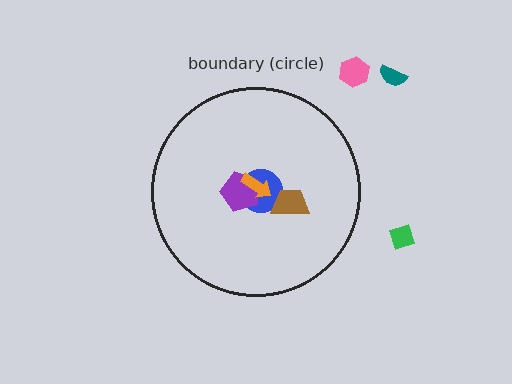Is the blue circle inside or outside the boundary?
Inside.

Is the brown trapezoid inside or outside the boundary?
Inside.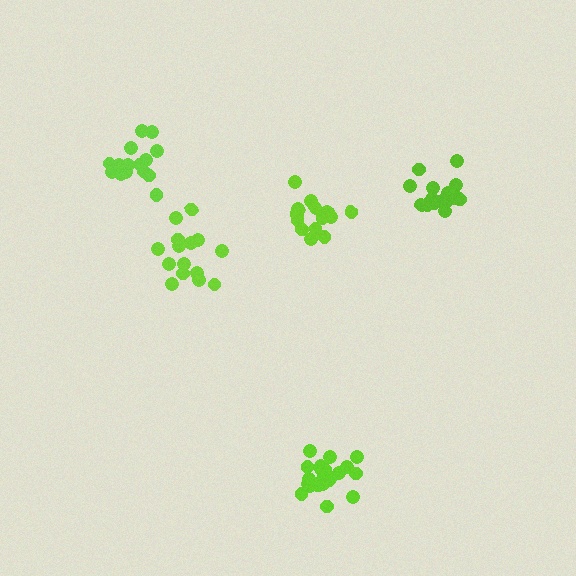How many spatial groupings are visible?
There are 5 spatial groupings.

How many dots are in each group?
Group 1: 16 dots, Group 2: 15 dots, Group 3: 21 dots, Group 4: 16 dots, Group 5: 19 dots (87 total).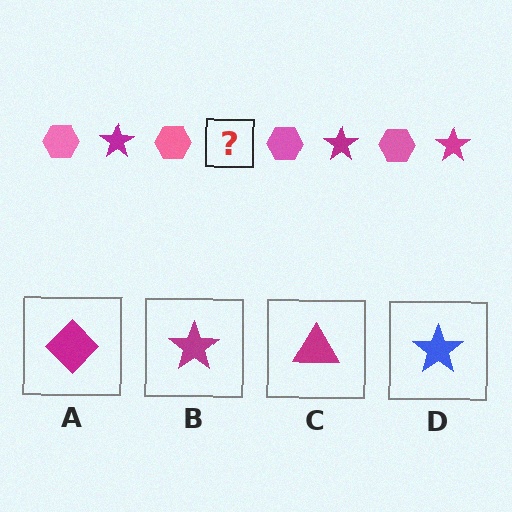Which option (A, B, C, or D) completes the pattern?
B.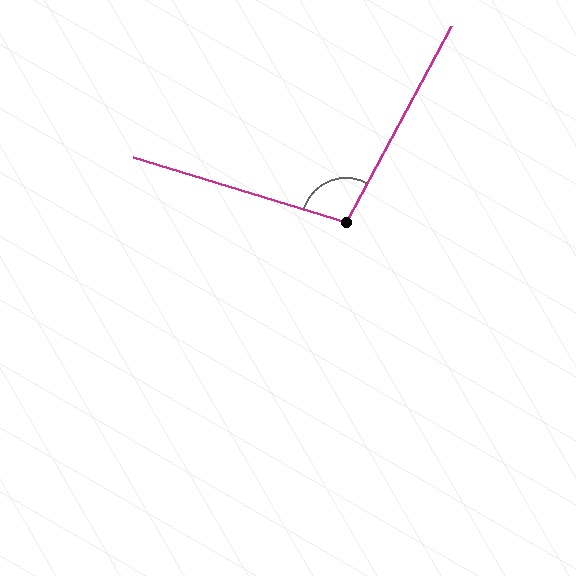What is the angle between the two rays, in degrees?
Approximately 101 degrees.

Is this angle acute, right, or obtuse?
It is obtuse.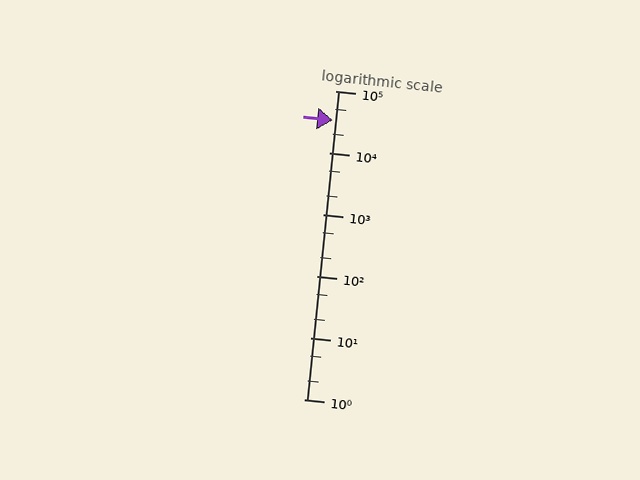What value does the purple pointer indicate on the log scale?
The pointer indicates approximately 33000.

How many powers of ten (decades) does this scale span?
The scale spans 5 decades, from 1 to 100000.